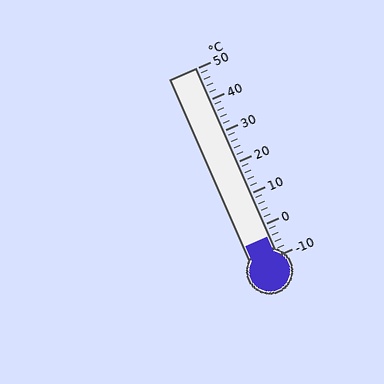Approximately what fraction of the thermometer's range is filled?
The thermometer is filled to approximately 10% of its range.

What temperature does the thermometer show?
The thermometer shows approximately -4°C.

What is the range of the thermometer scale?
The thermometer scale ranges from -10°C to 50°C.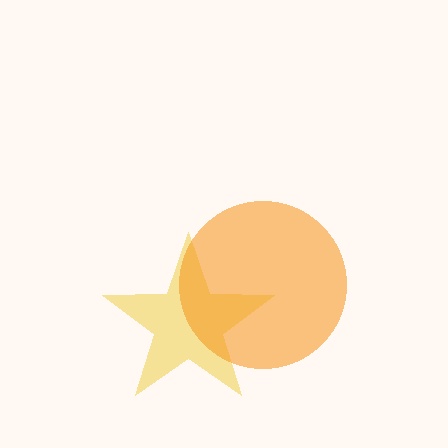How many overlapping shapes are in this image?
There are 2 overlapping shapes in the image.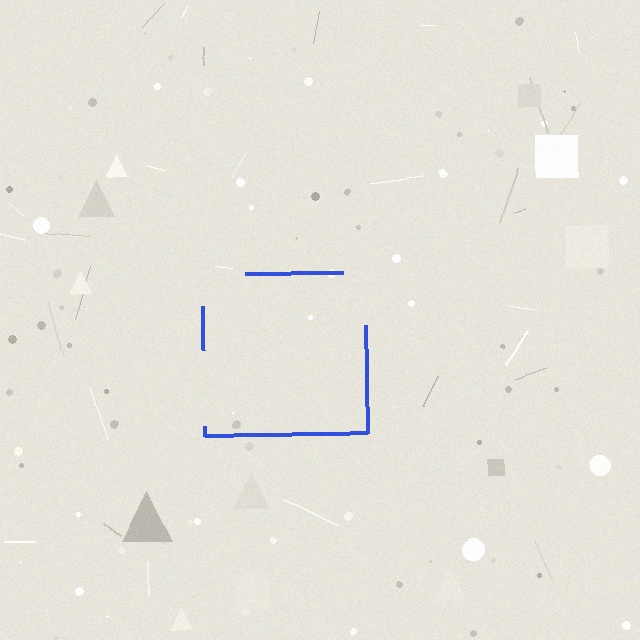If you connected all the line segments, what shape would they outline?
They would outline a square.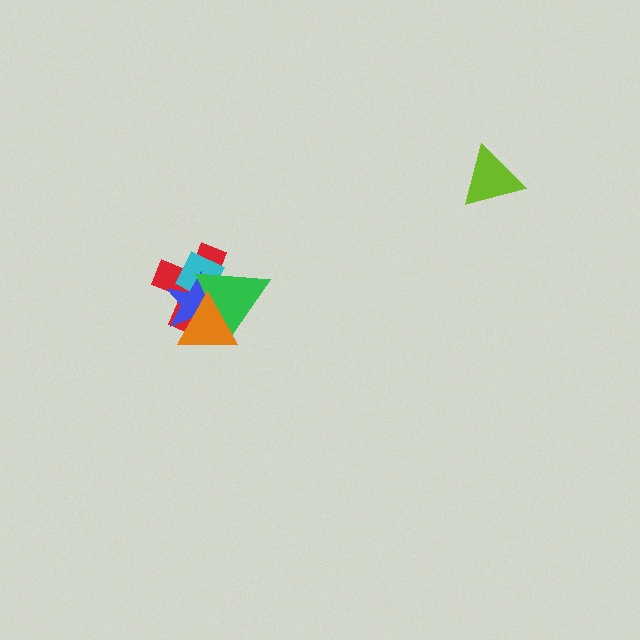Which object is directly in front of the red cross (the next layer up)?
The cyan diamond is directly in front of the red cross.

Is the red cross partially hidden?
Yes, it is partially covered by another shape.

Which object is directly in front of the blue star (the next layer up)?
The green triangle is directly in front of the blue star.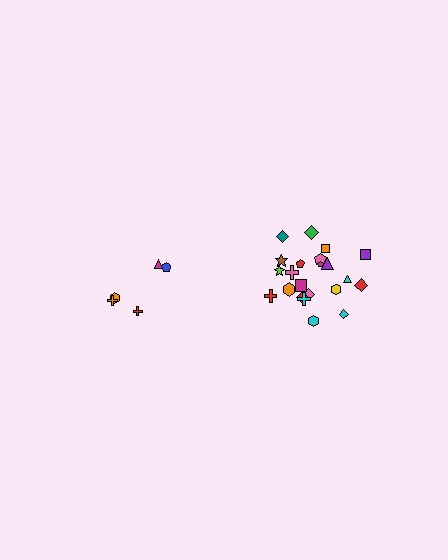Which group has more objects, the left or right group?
The right group.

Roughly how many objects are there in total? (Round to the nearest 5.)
Roughly 25 objects in total.